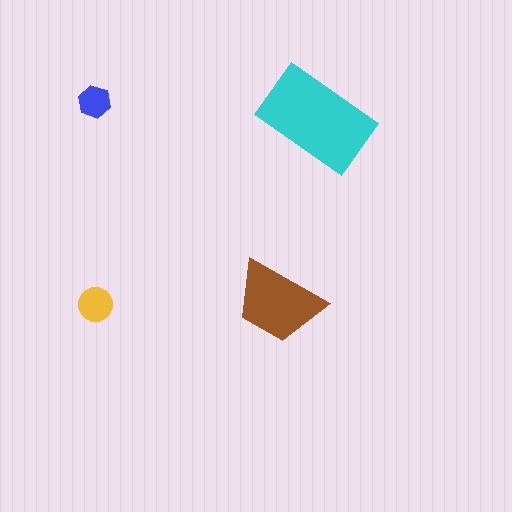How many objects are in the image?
There are 4 objects in the image.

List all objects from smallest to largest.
The blue hexagon, the yellow circle, the brown trapezoid, the cyan rectangle.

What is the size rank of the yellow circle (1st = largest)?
3rd.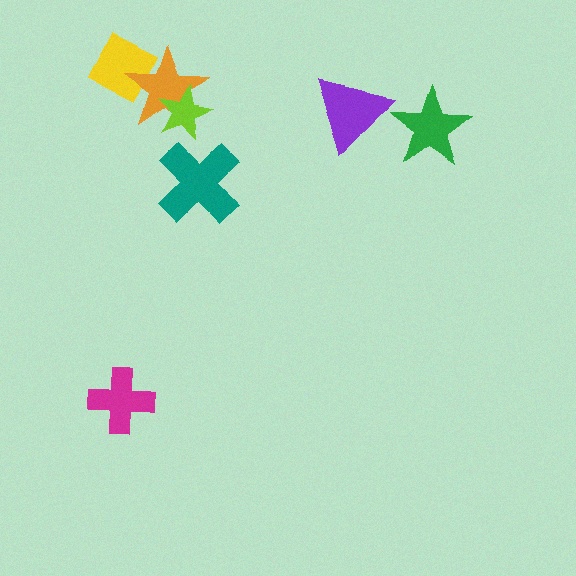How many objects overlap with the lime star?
1 object overlaps with the lime star.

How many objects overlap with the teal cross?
0 objects overlap with the teal cross.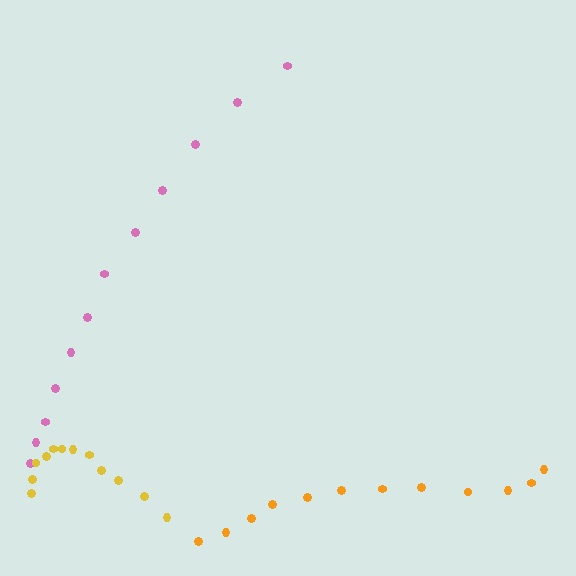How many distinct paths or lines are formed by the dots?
There are 3 distinct paths.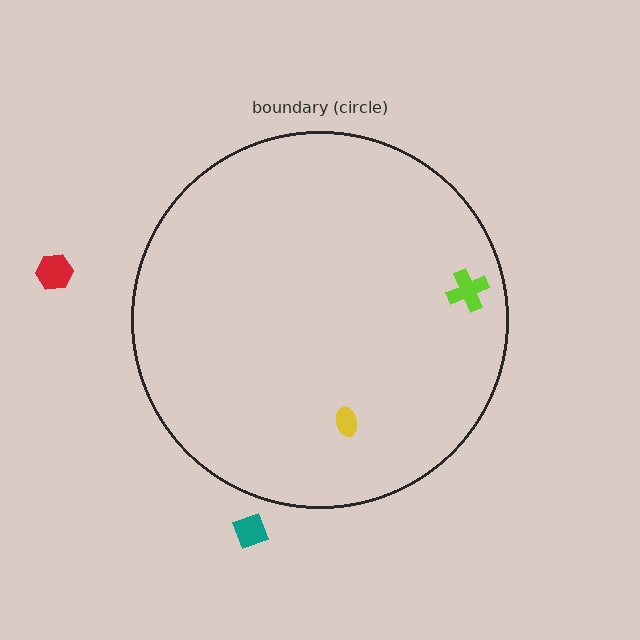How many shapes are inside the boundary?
2 inside, 2 outside.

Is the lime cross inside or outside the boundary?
Inside.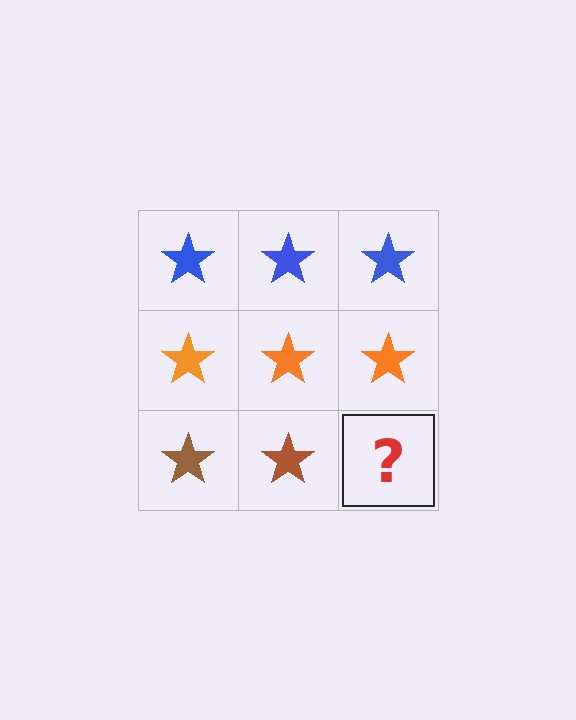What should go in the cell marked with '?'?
The missing cell should contain a brown star.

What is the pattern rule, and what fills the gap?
The rule is that each row has a consistent color. The gap should be filled with a brown star.